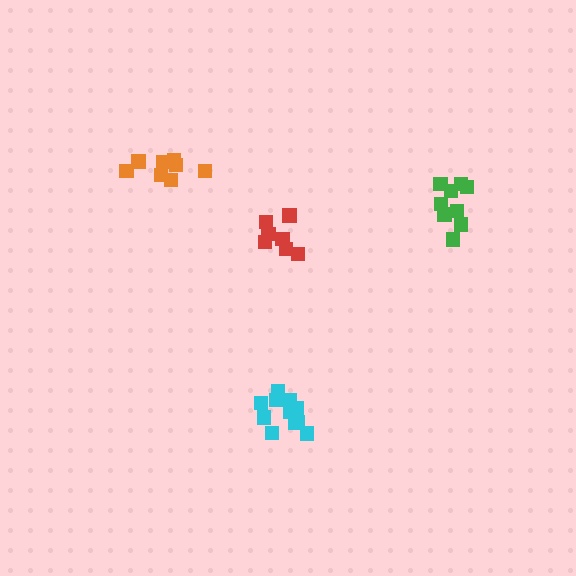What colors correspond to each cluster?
The clusters are colored: red, cyan, green, orange.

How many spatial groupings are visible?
There are 4 spatial groupings.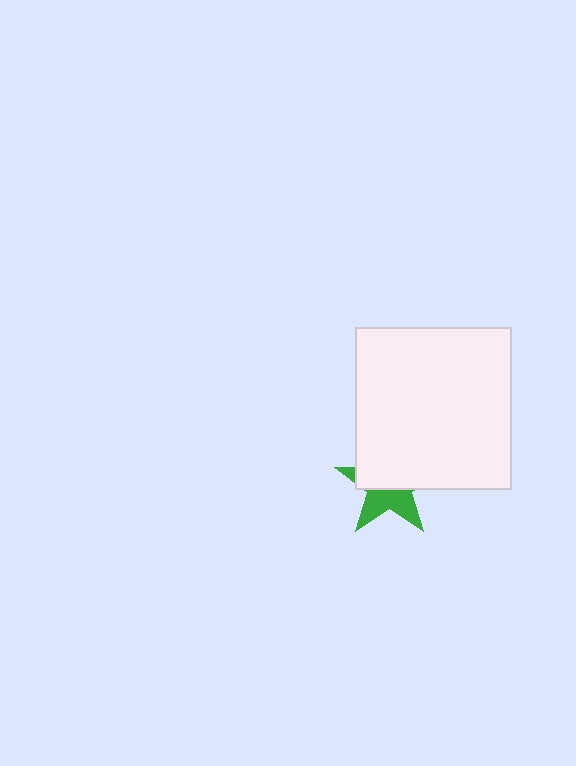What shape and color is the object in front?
The object in front is a white rectangle.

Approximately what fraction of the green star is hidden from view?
Roughly 55% of the green star is hidden behind the white rectangle.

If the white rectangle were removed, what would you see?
You would see the complete green star.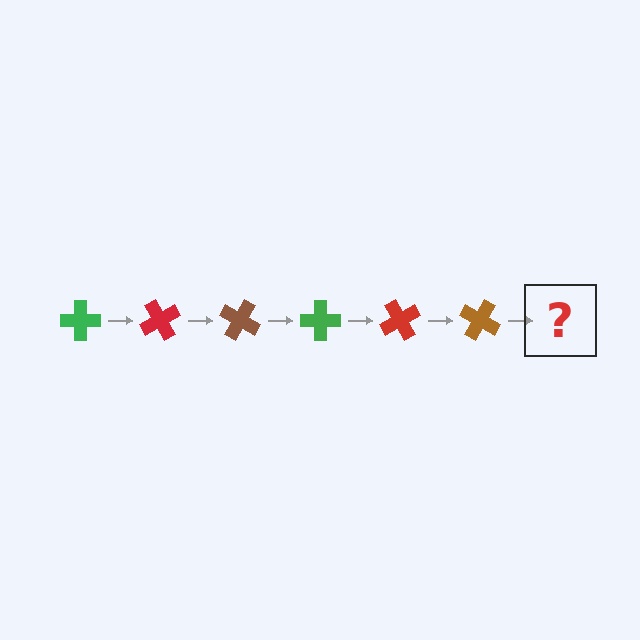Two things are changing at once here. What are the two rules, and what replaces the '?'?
The two rules are that it rotates 60 degrees each step and the color cycles through green, red, and brown. The '?' should be a green cross, rotated 360 degrees from the start.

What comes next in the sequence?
The next element should be a green cross, rotated 360 degrees from the start.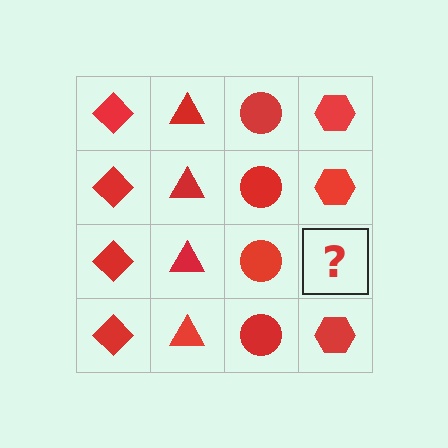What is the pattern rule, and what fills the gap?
The rule is that each column has a consistent shape. The gap should be filled with a red hexagon.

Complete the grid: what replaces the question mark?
The question mark should be replaced with a red hexagon.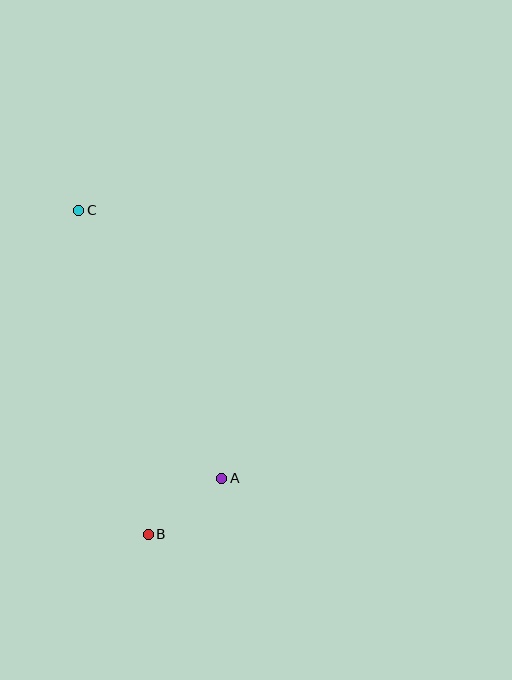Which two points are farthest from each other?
Points B and C are farthest from each other.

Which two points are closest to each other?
Points A and B are closest to each other.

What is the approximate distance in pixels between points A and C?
The distance between A and C is approximately 304 pixels.